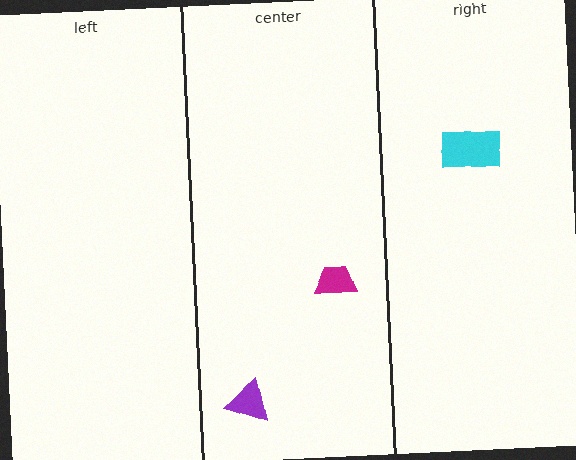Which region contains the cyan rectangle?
The right region.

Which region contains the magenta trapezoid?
The center region.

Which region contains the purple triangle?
The center region.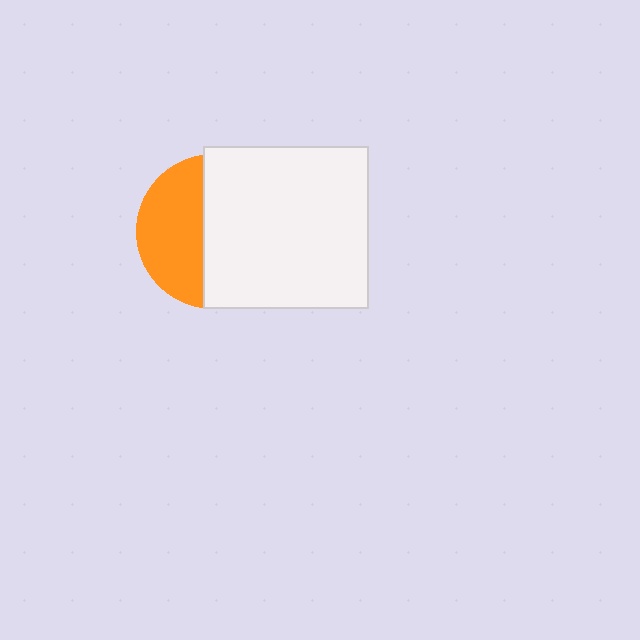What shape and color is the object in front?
The object in front is a white rectangle.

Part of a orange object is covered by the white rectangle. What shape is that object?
It is a circle.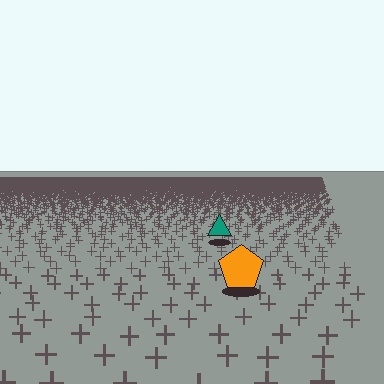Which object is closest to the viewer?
The orange pentagon is closest. The texture marks near it are larger and more spread out.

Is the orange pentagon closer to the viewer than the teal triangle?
Yes. The orange pentagon is closer — you can tell from the texture gradient: the ground texture is coarser near it.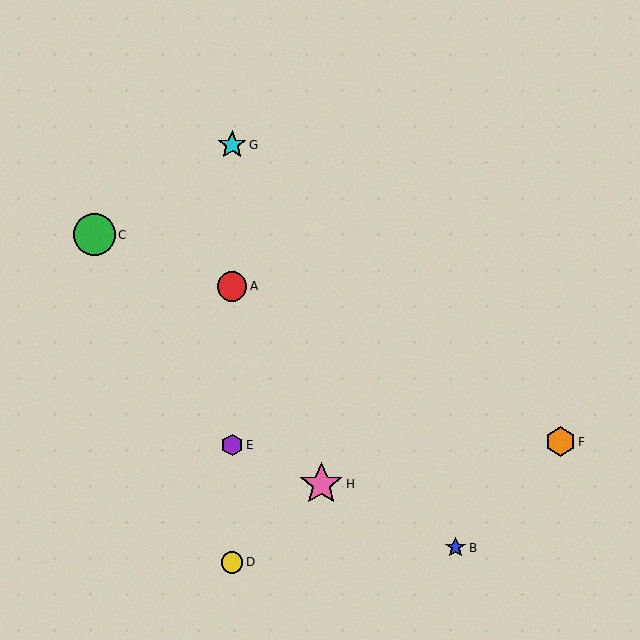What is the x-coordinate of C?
Object C is at x≈94.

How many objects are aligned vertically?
4 objects (A, D, E, G) are aligned vertically.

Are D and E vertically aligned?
Yes, both are at x≈232.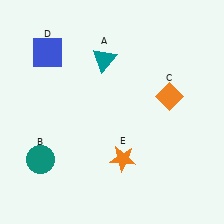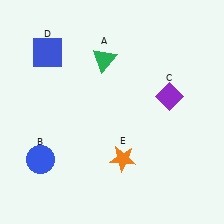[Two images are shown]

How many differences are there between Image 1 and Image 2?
There are 3 differences between the two images.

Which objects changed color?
A changed from teal to green. B changed from teal to blue. C changed from orange to purple.